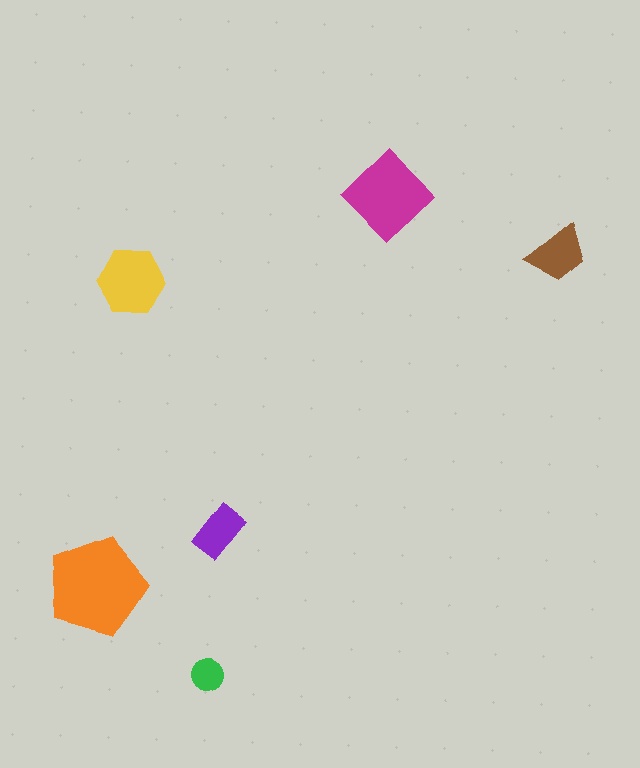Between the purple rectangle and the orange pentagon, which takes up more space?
The orange pentagon.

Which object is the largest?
The orange pentagon.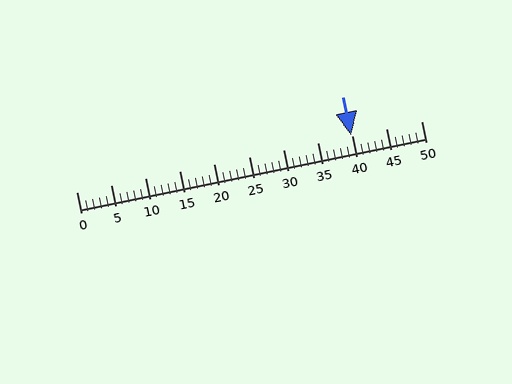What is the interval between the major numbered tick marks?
The major tick marks are spaced 5 units apart.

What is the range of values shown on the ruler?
The ruler shows values from 0 to 50.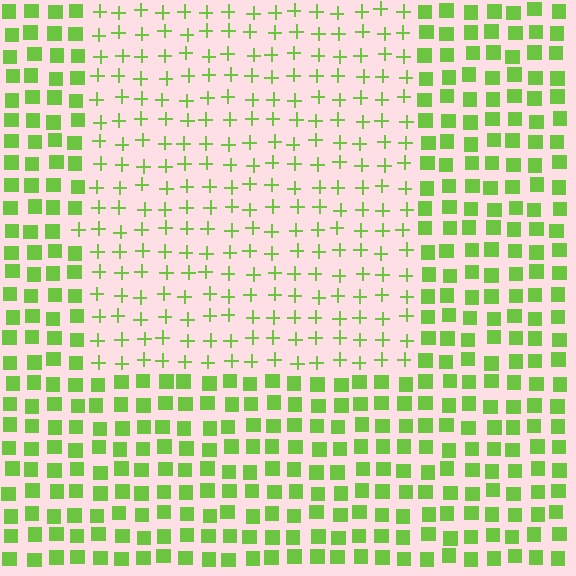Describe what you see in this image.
The image is filled with small lime elements arranged in a uniform grid. A rectangle-shaped region contains plus signs, while the surrounding area contains squares. The boundary is defined purely by the change in element shape.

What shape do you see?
I see a rectangle.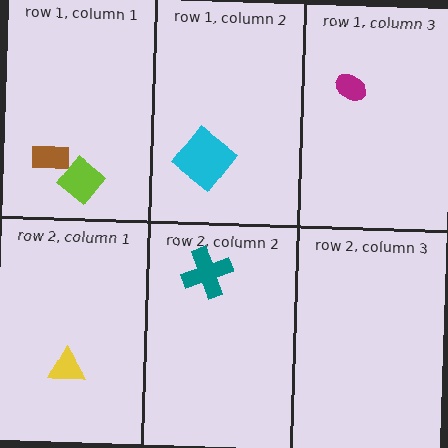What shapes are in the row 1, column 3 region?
The magenta ellipse.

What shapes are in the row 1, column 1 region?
The brown rectangle, the lime diamond.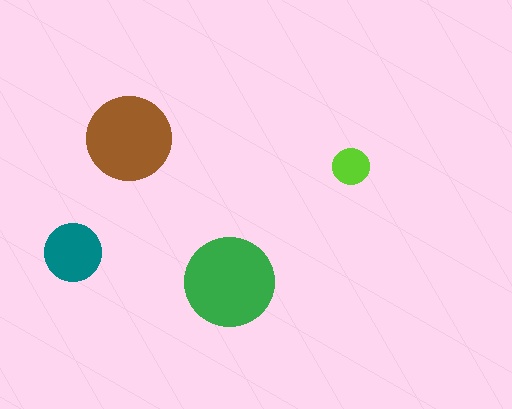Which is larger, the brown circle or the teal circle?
The brown one.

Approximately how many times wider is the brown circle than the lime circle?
About 2.5 times wider.